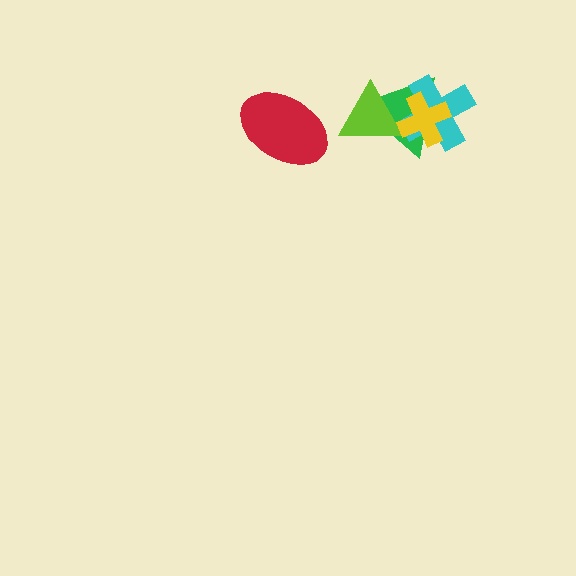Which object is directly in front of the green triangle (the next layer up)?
The cyan cross is directly in front of the green triangle.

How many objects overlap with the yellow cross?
3 objects overlap with the yellow cross.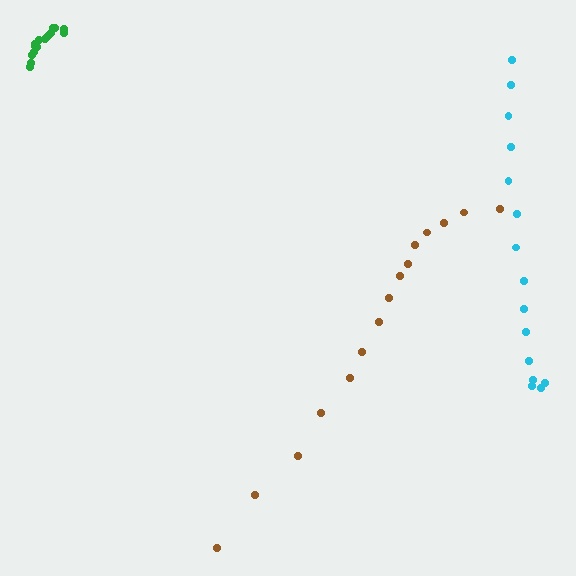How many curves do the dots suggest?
There are 3 distinct paths.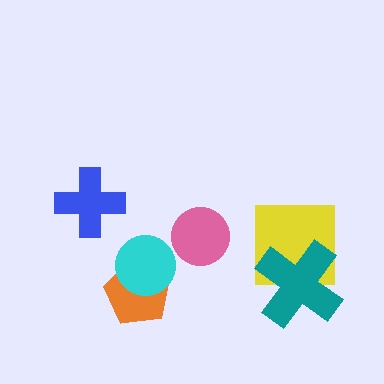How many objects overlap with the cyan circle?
1 object overlaps with the cyan circle.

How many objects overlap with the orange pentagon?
1 object overlaps with the orange pentagon.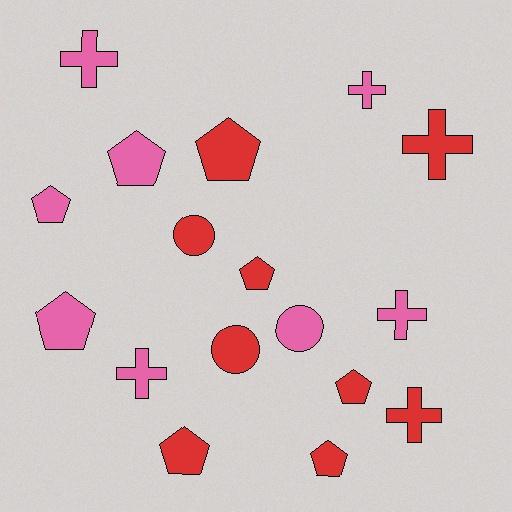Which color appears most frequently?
Red, with 9 objects.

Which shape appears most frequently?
Pentagon, with 8 objects.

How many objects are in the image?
There are 17 objects.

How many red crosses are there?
There are 2 red crosses.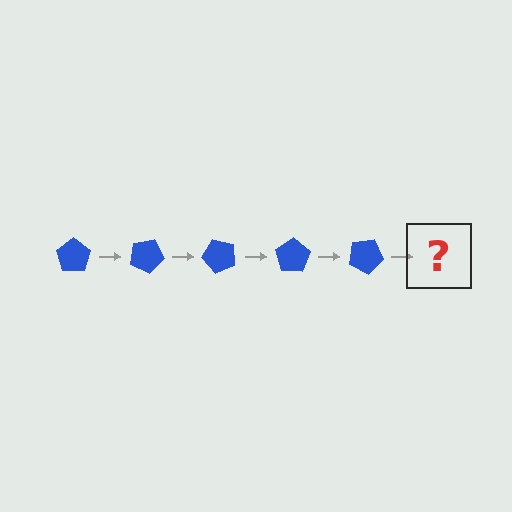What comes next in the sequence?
The next element should be a blue pentagon rotated 125 degrees.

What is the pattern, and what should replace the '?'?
The pattern is that the pentagon rotates 25 degrees each step. The '?' should be a blue pentagon rotated 125 degrees.